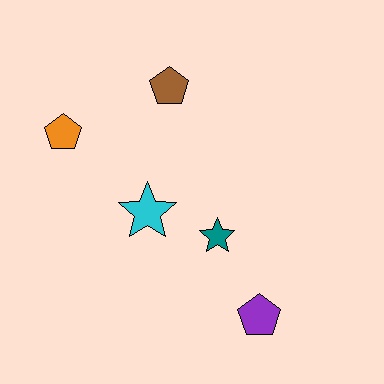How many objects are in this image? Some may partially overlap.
There are 5 objects.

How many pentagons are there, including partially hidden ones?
There are 3 pentagons.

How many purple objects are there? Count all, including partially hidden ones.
There is 1 purple object.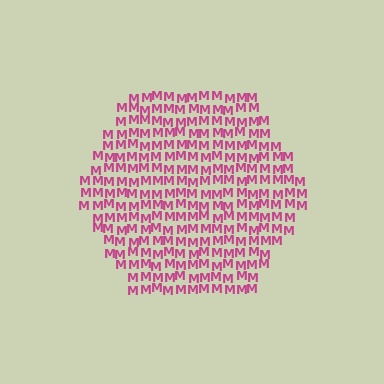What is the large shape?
The large shape is a hexagon.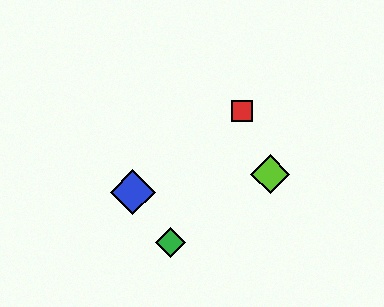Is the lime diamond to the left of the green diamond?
No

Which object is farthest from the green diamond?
The red square is farthest from the green diamond.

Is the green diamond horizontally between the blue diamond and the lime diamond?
Yes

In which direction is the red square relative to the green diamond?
The red square is above the green diamond.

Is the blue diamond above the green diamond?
Yes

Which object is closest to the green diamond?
The blue diamond is closest to the green diamond.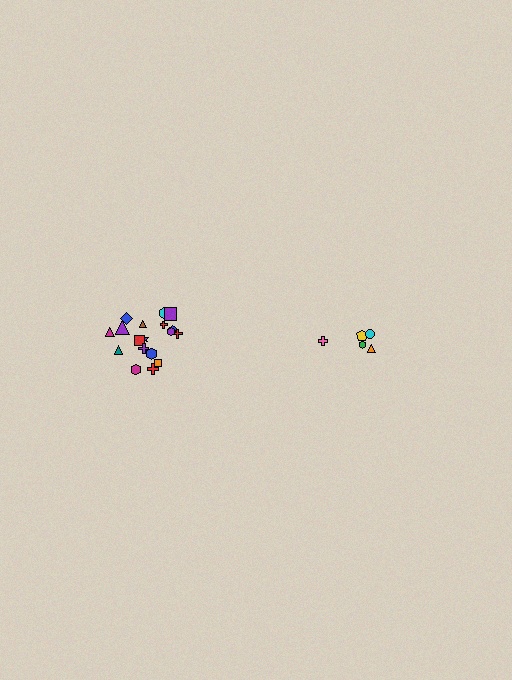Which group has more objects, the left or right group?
The left group.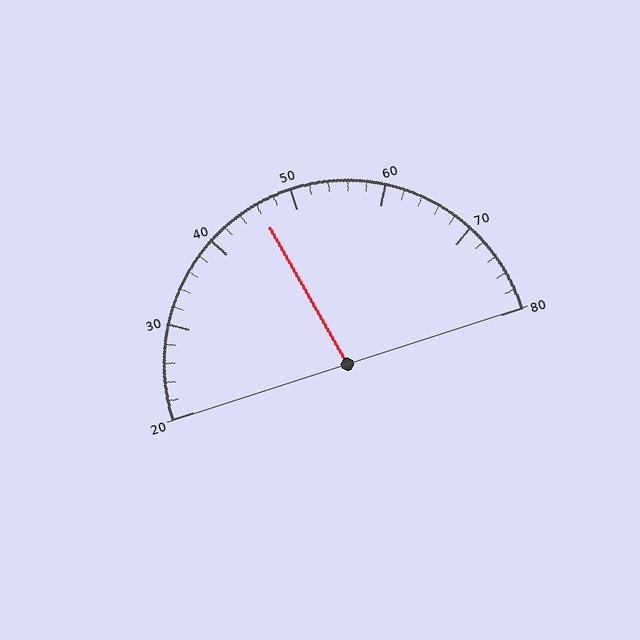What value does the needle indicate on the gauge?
The needle indicates approximately 46.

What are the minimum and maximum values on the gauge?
The gauge ranges from 20 to 80.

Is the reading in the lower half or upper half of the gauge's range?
The reading is in the lower half of the range (20 to 80).